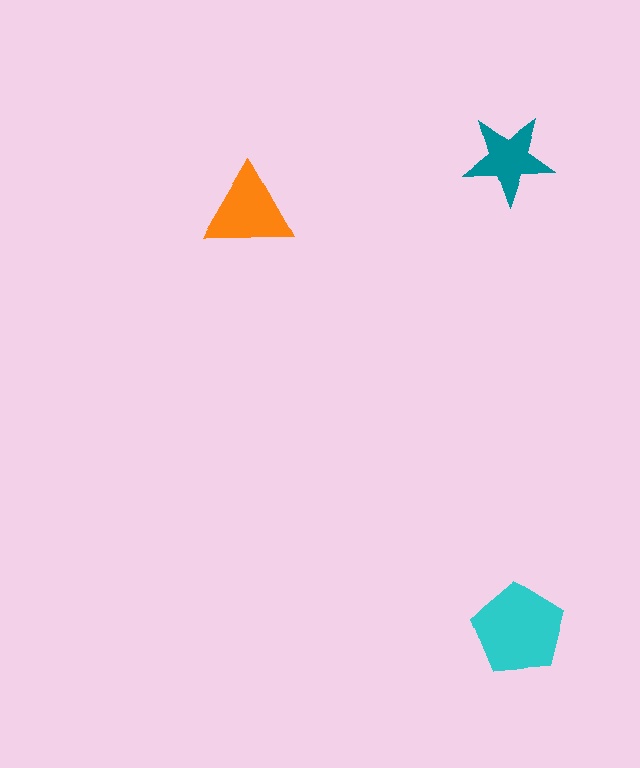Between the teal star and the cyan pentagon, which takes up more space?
The cyan pentagon.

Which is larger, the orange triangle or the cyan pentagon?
The cyan pentagon.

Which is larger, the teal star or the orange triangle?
The orange triangle.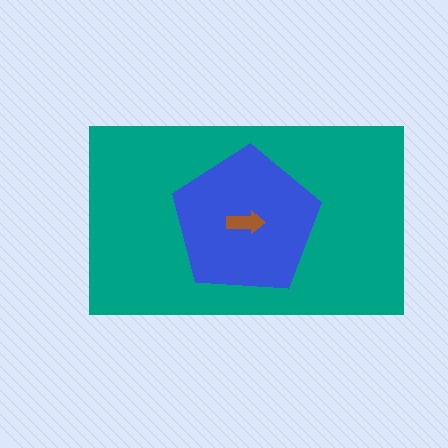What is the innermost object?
The brown arrow.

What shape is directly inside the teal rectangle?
The blue pentagon.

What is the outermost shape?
The teal rectangle.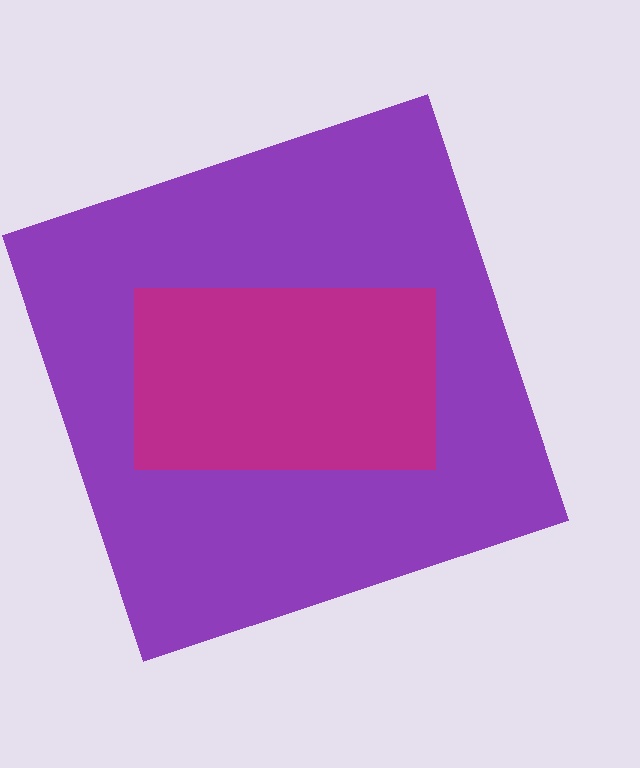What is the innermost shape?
The magenta rectangle.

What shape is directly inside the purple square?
The magenta rectangle.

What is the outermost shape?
The purple square.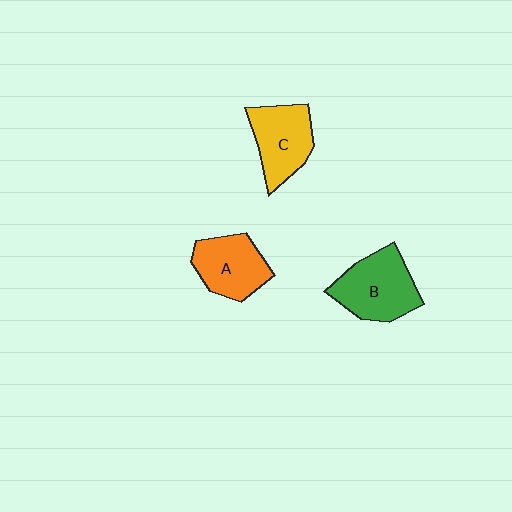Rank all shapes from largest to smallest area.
From largest to smallest: B (green), C (yellow), A (orange).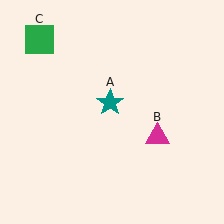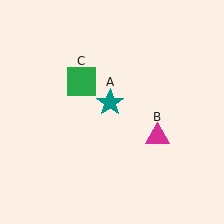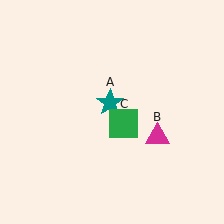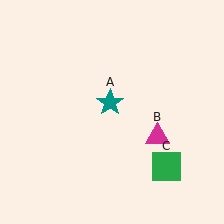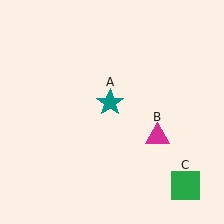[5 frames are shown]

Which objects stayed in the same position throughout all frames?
Teal star (object A) and magenta triangle (object B) remained stationary.